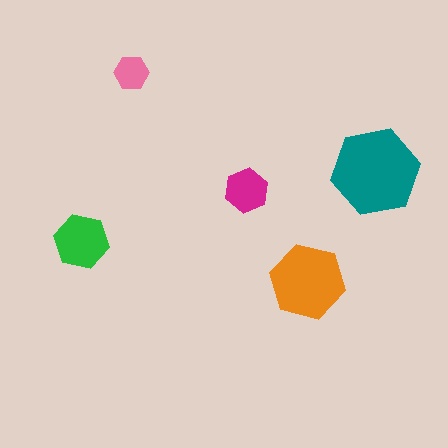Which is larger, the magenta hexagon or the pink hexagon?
The magenta one.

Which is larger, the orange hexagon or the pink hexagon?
The orange one.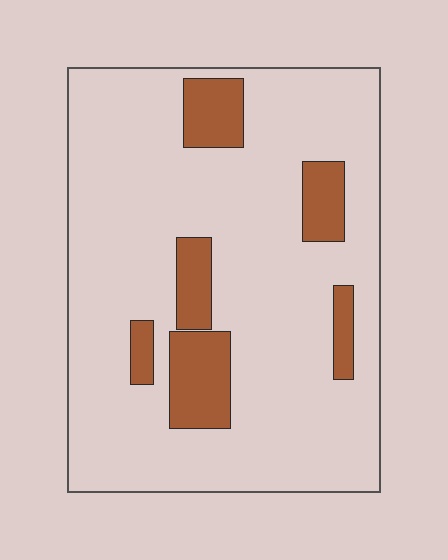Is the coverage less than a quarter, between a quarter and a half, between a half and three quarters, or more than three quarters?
Less than a quarter.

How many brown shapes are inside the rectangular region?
6.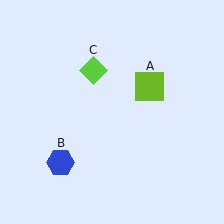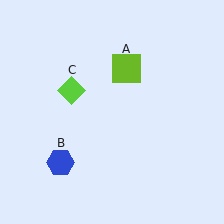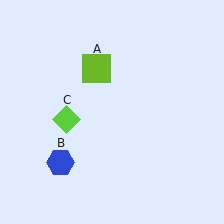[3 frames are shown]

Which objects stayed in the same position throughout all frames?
Blue hexagon (object B) remained stationary.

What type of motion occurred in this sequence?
The lime square (object A), lime diamond (object C) rotated counterclockwise around the center of the scene.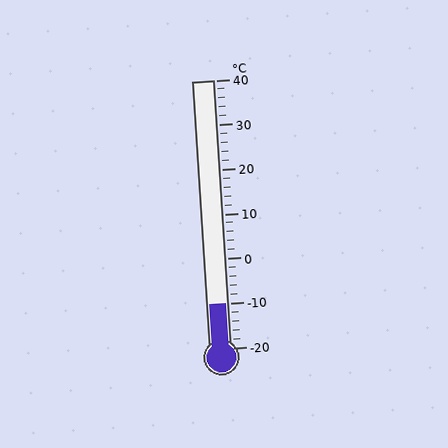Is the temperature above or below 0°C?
The temperature is below 0°C.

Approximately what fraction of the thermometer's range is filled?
The thermometer is filled to approximately 15% of its range.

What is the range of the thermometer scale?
The thermometer scale ranges from -20°C to 40°C.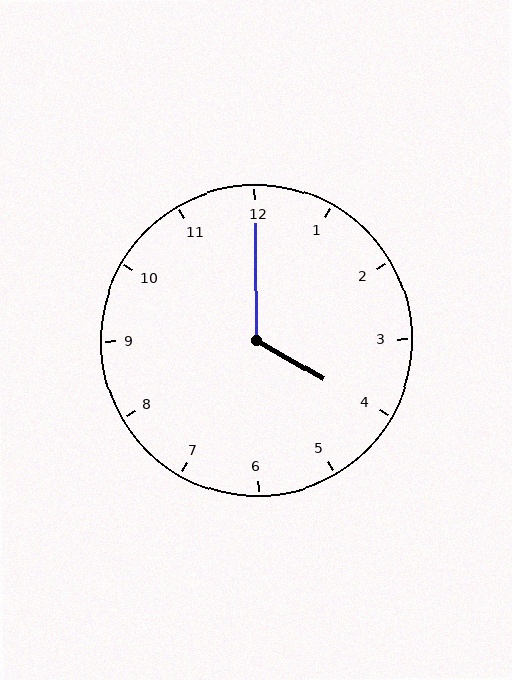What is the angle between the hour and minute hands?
Approximately 120 degrees.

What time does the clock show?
4:00.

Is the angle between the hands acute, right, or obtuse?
It is obtuse.